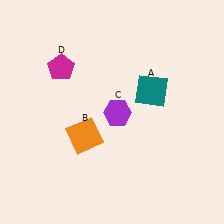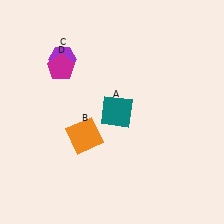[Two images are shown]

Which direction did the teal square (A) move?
The teal square (A) moved left.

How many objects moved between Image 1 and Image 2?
2 objects moved between the two images.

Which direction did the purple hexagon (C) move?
The purple hexagon (C) moved left.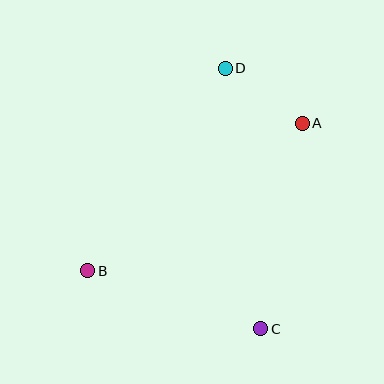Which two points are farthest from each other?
Points C and D are farthest from each other.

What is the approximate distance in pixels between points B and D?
The distance between B and D is approximately 245 pixels.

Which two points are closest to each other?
Points A and D are closest to each other.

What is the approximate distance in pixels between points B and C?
The distance between B and C is approximately 183 pixels.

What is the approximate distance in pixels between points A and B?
The distance between A and B is approximately 260 pixels.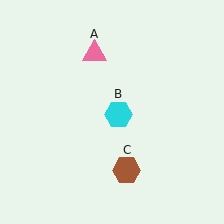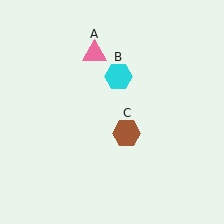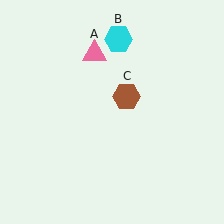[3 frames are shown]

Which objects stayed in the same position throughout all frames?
Pink triangle (object A) remained stationary.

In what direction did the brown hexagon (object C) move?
The brown hexagon (object C) moved up.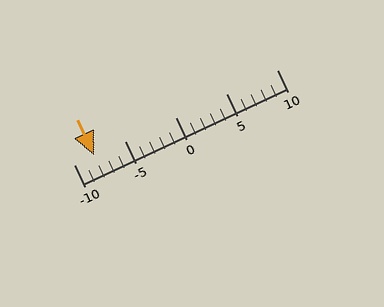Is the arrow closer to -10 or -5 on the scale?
The arrow is closer to -10.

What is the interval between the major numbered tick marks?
The major tick marks are spaced 5 units apart.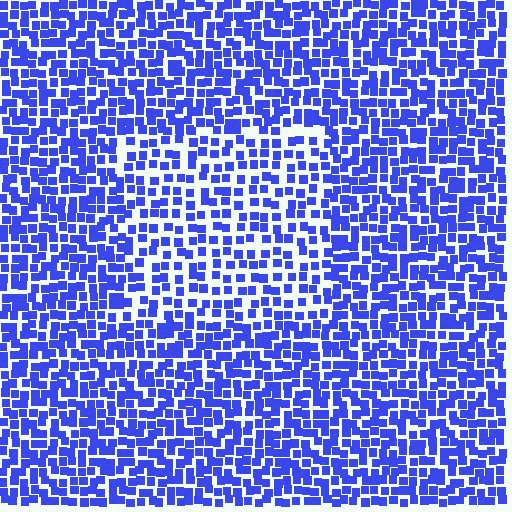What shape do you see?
I see a rectangle.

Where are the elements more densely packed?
The elements are more densely packed outside the rectangle boundary.